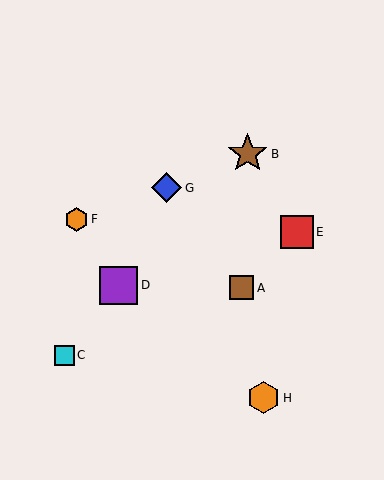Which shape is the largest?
The brown star (labeled B) is the largest.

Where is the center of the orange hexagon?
The center of the orange hexagon is at (263, 398).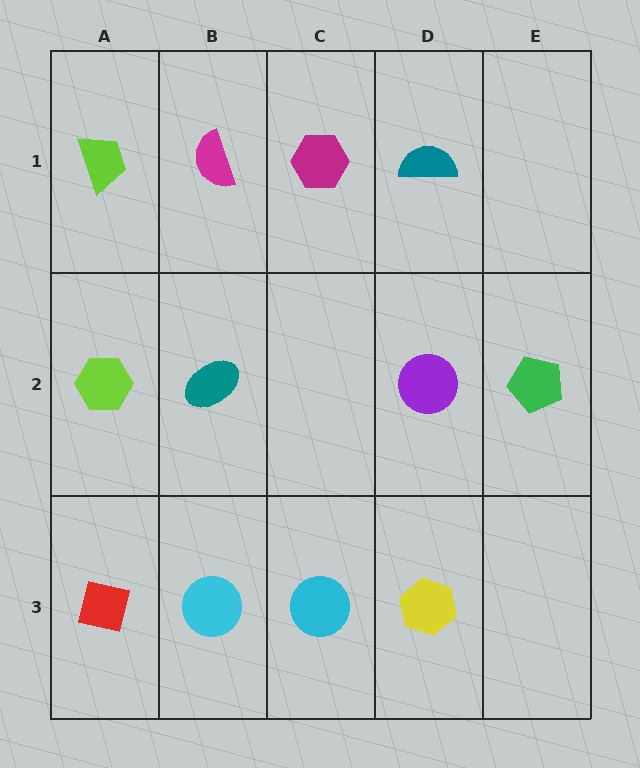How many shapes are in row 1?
4 shapes.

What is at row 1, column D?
A teal semicircle.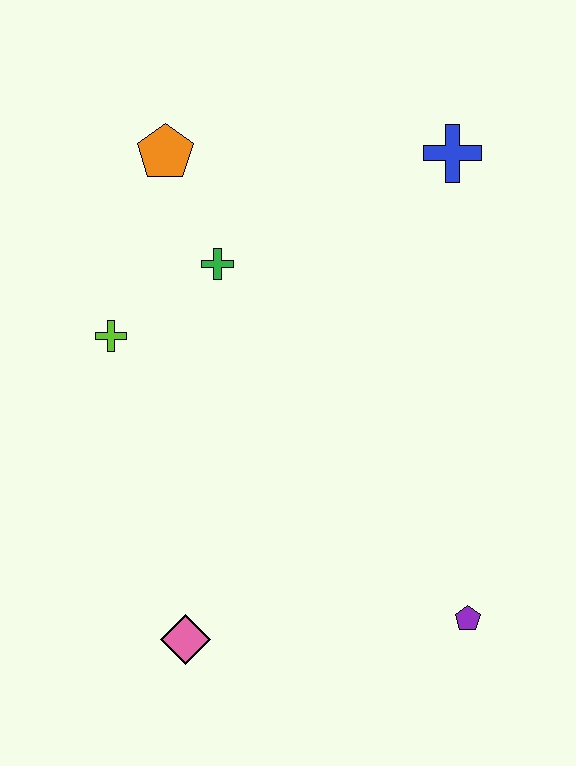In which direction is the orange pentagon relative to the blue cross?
The orange pentagon is to the left of the blue cross.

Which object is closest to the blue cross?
The green cross is closest to the blue cross.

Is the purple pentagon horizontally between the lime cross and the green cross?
No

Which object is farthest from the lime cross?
The purple pentagon is farthest from the lime cross.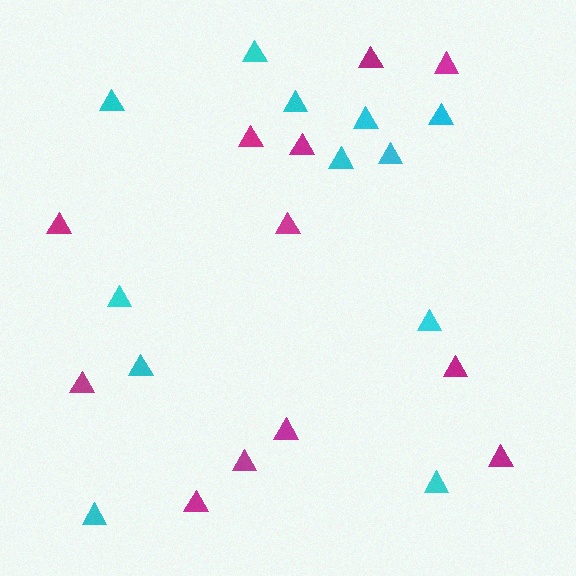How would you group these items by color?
There are 2 groups: one group of cyan triangles (12) and one group of magenta triangles (12).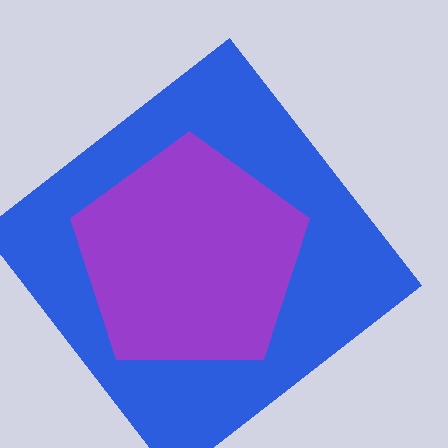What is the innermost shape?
The purple pentagon.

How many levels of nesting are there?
2.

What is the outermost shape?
The blue diamond.